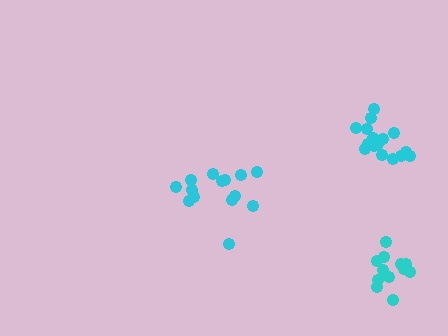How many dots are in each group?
Group 1: 14 dots, Group 2: 13 dots, Group 3: 16 dots (43 total).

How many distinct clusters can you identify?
There are 3 distinct clusters.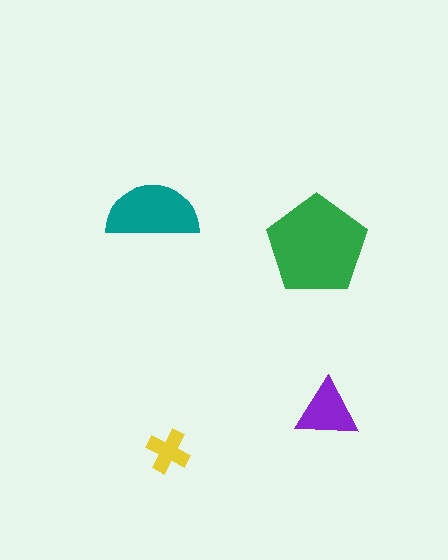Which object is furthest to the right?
The purple triangle is rightmost.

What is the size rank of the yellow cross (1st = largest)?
4th.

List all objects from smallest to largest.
The yellow cross, the purple triangle, the teal semicircle, the green pentagon.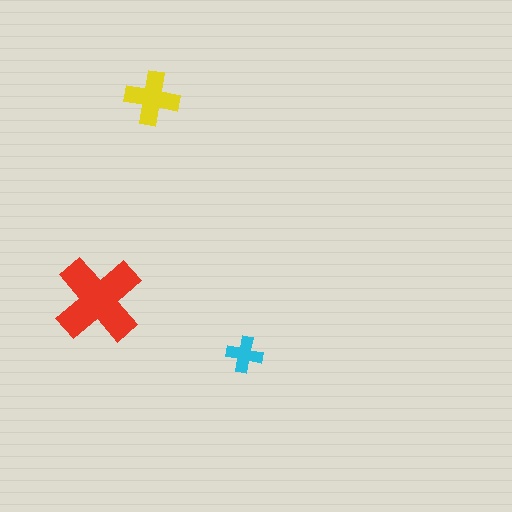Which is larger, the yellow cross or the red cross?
The red one.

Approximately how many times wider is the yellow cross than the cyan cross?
About 1.5 times wider.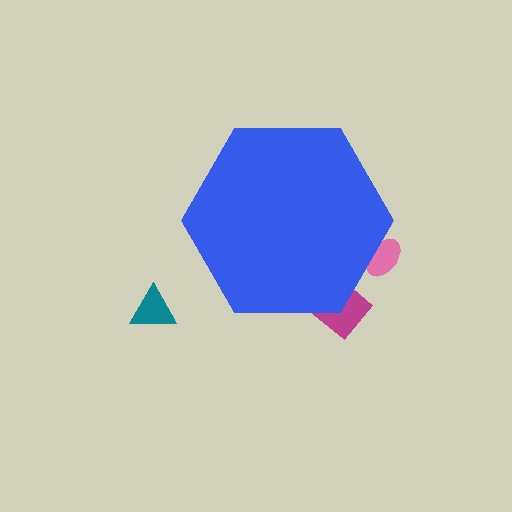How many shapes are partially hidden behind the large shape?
2 shapes are partially hidden.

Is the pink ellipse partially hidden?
Yes, the pink ellipse is partially hidden behind the blue hexagon.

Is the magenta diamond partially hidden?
Yes, the magenta diamond is partially hidden behind the blue hexagon.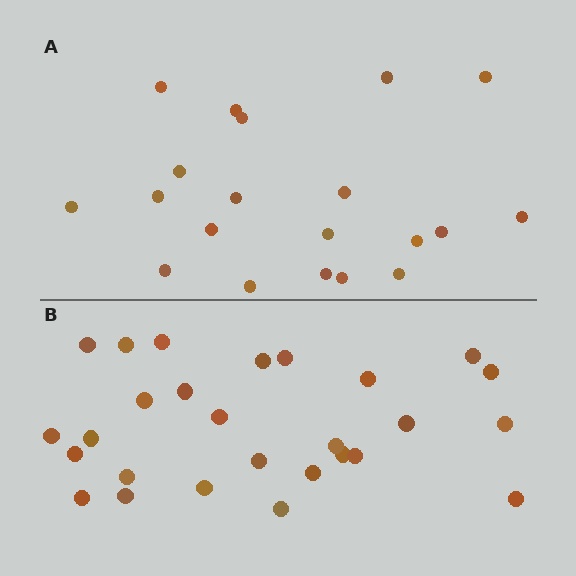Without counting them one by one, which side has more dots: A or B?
Region B (the bottom region) has more dots.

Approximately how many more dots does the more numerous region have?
Region B has roughly 8 or so more dots than region A.